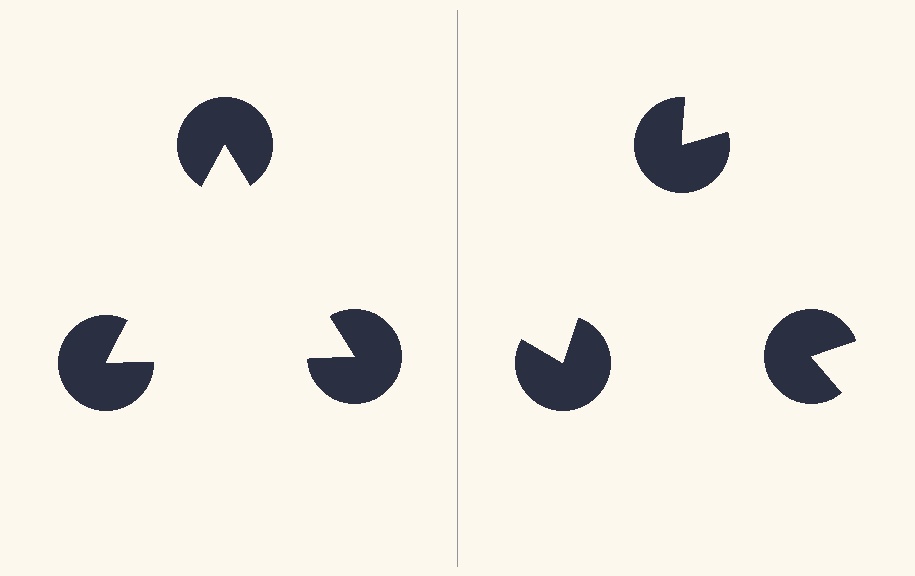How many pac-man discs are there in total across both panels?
6 — 3 on each side.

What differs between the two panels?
The pac-man discs are positioned identically on both sides; only the wedge orientations differ. On the left they align to a triangle; on the right they are misaligned.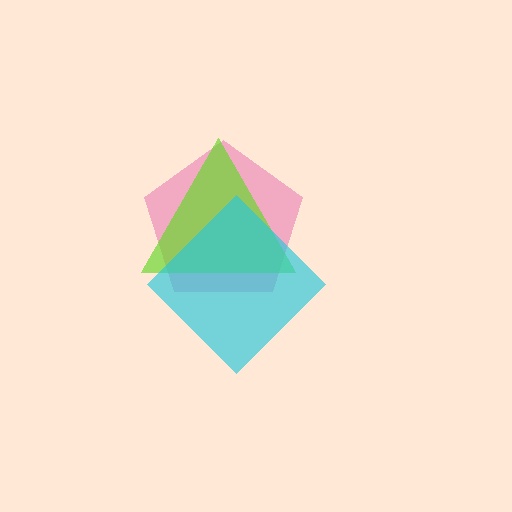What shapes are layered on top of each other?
The layered shapes are: a pink pentagon, a lime triangle, a cyan diamond.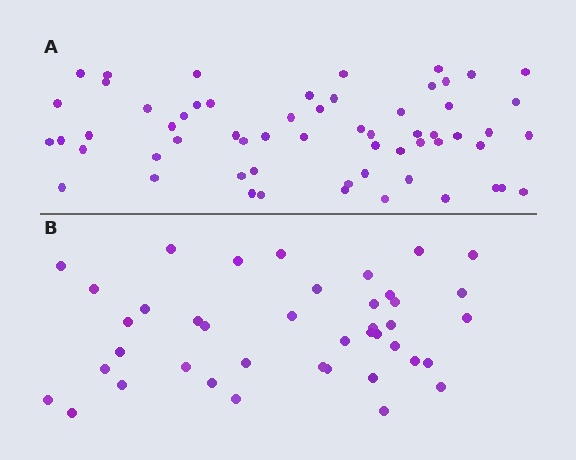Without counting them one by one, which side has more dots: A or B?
Region A (the top region) has more dots.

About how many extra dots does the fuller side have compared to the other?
Region A has approximately 20 more dots than region B.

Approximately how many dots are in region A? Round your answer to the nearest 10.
About 60 dots.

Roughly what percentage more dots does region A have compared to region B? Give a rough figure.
About 45% more.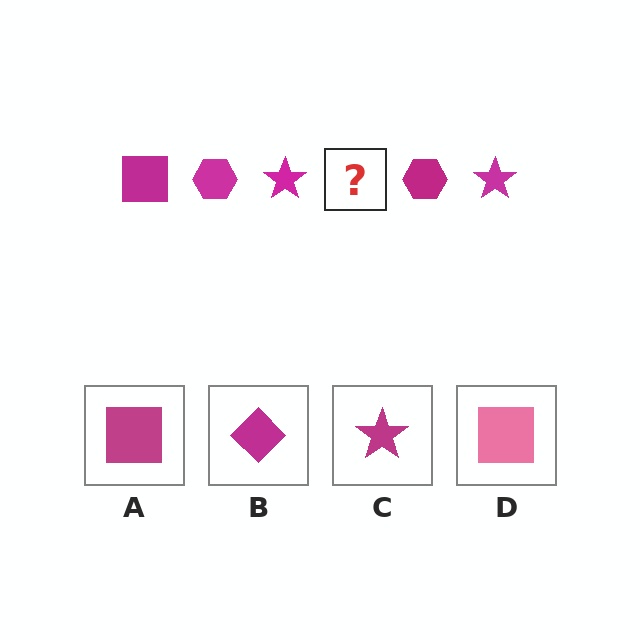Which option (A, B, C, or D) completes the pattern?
A.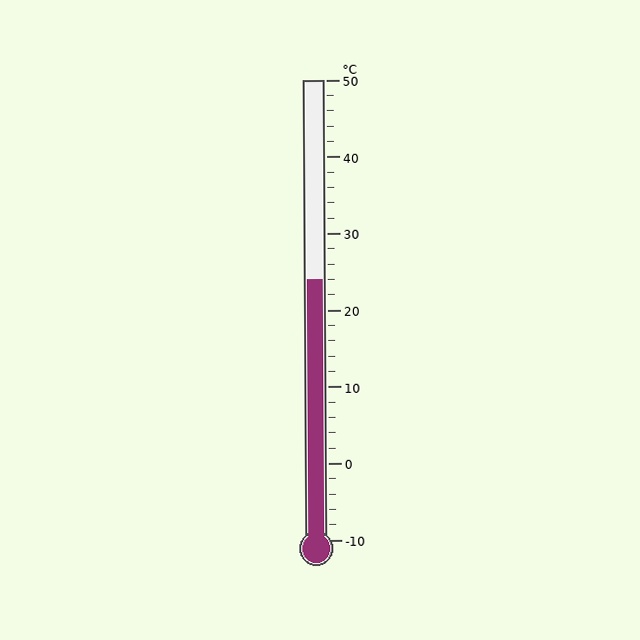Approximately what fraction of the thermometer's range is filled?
The thermometer is filled to approximately 55% of its range.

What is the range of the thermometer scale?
The thermometer scale ranges from -10°C to 50°C.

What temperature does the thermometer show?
The thermometer shows approximately 24°C.